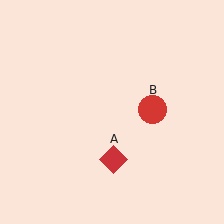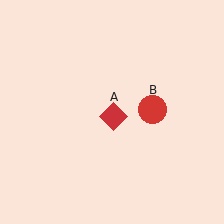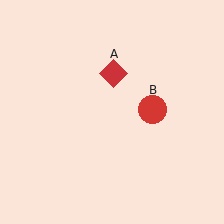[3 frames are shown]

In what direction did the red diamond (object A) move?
The red diamond (object A) moved up.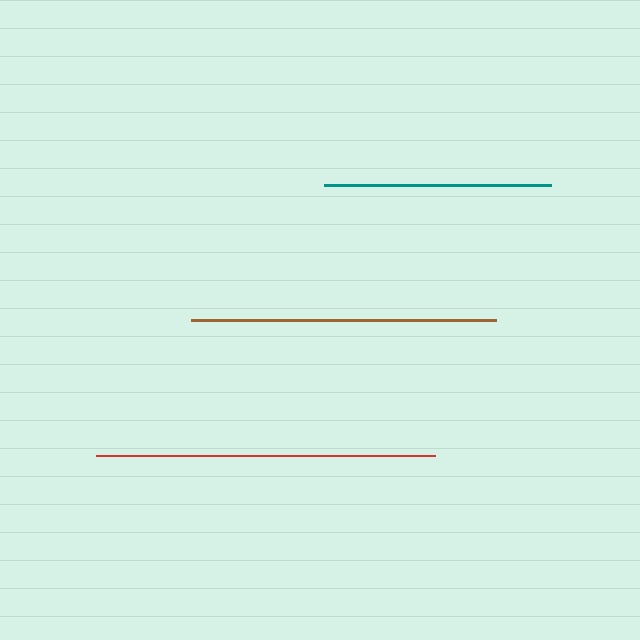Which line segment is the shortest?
The teal line is the shortest at approximately 227 pixels.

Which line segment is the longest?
The red line is the longest at approximately 340 pixels.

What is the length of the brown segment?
The brown segment is approximately 305 pixels long.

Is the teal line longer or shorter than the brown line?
The brown line is longer than the teal line.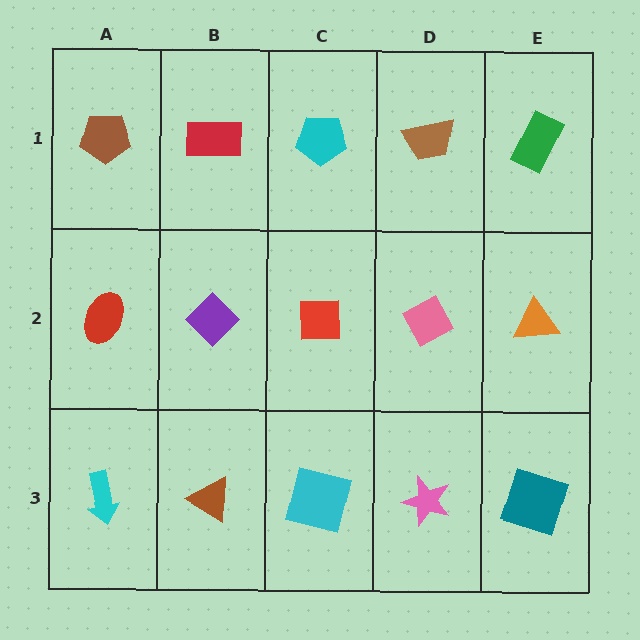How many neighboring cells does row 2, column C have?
4.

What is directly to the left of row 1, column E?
A brown trapezoid.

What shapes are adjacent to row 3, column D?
A pink diamond (row 2, column D), a cyan square (row 3, column C), a teal square (row 3, column E).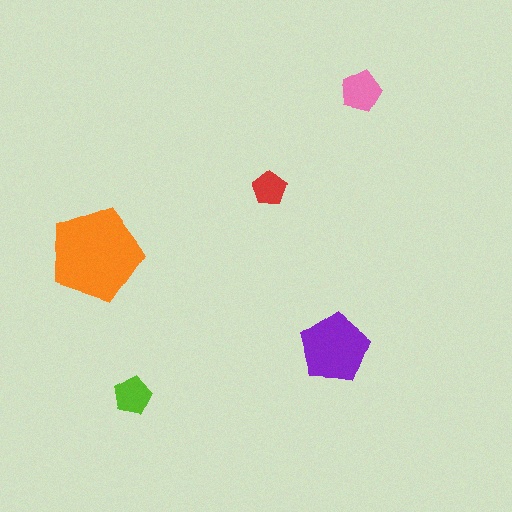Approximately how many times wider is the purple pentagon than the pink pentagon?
About 1.5 times wider.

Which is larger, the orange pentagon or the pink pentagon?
The orange one.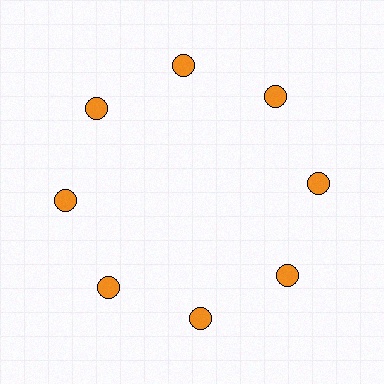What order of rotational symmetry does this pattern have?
This pattern has 8-fold rotational symmetry.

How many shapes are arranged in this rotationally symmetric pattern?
There are 8 shapes, arranged in 8 groups of 1.